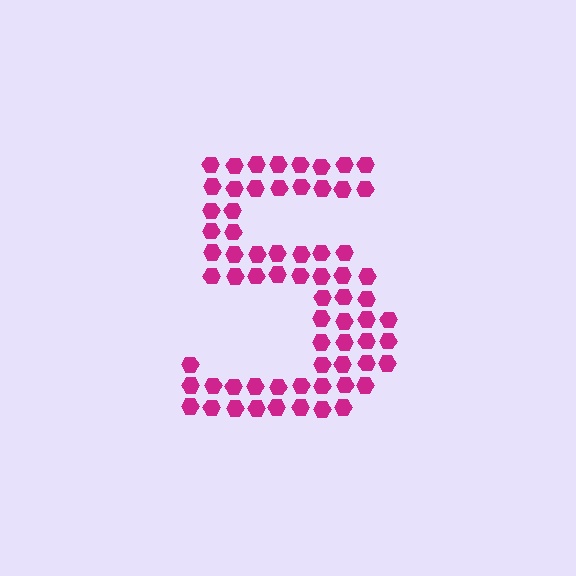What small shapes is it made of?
It is made of small hexagons.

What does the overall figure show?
The overall figure shows the digit 5.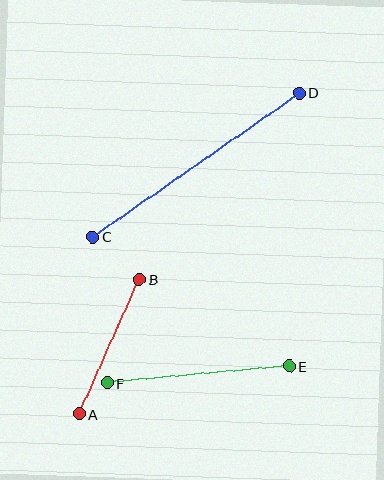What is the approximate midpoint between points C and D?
The midpoint is at approximately (196, 165) pixels.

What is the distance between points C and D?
The distance is approximately 251 pixels.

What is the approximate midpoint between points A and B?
The midpoint is at approximately (109, 347) pixels.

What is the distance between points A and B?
The distance is approximately 147 pixels.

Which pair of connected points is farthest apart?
Points C and D are farthest apart.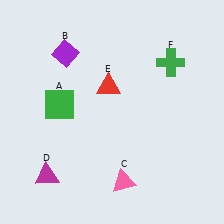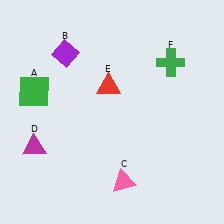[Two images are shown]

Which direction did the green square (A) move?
The green square (A) moved left.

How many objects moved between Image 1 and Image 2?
2 objects moved between the two images.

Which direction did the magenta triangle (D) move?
The magenta triangle (D) moved up.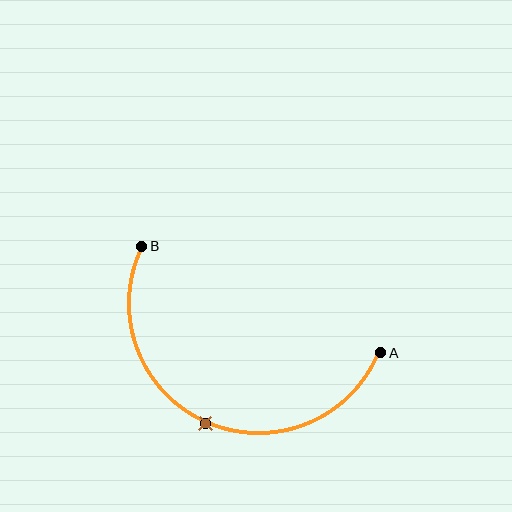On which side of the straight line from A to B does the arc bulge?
The arc bulges below the straight line connecting A and B.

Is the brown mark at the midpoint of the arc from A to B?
Yes. The brown mark lies on the arc at equal arc-length from both A and B — it is the arc midpoint.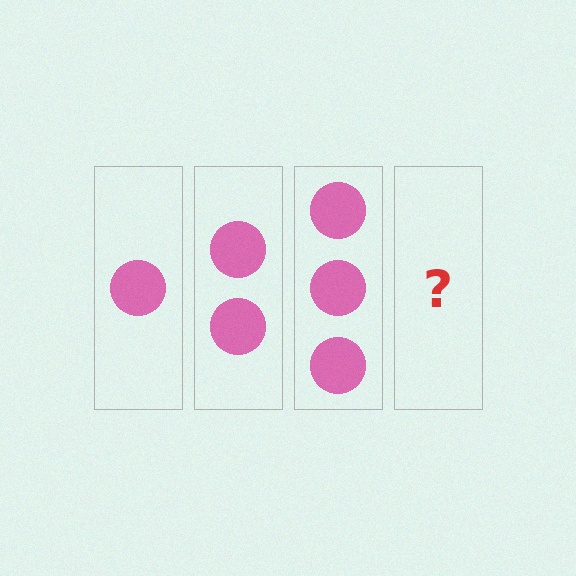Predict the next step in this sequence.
The next step is 4 circles.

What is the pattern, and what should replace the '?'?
The pattern is that each step adds one more circle. The '?' should be 4 circles.